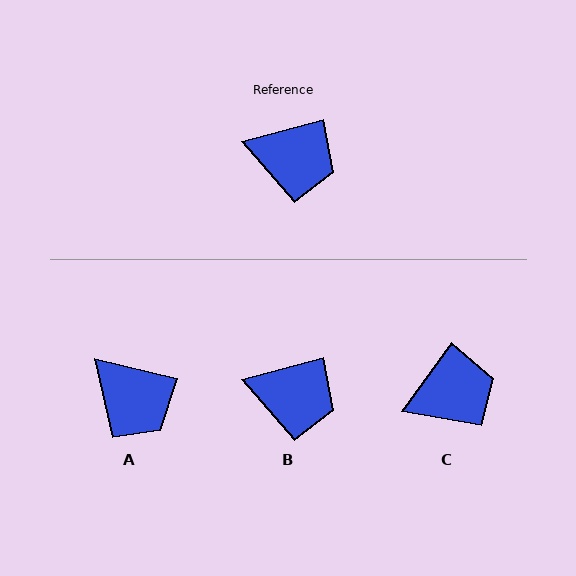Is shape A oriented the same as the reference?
No, it is off by about 29 degrees.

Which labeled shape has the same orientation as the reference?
B.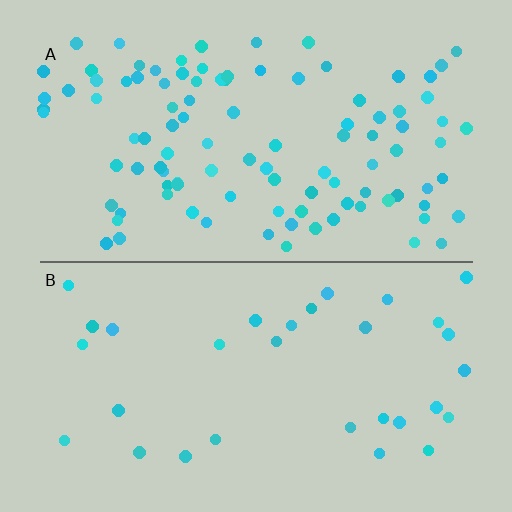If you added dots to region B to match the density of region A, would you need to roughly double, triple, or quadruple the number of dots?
Approximately triple.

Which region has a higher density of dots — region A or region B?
A (the top).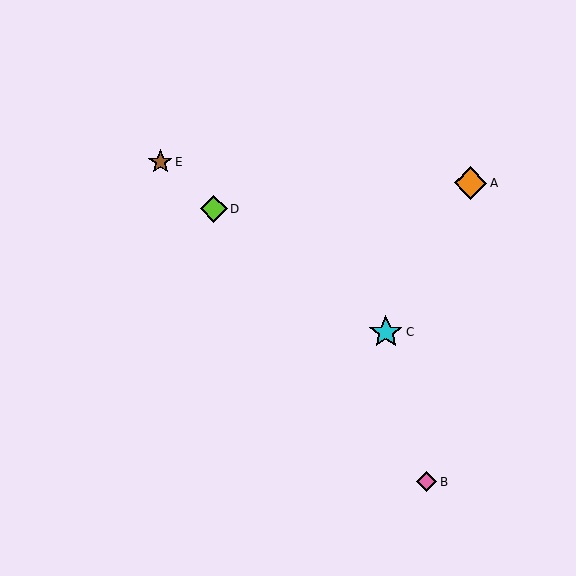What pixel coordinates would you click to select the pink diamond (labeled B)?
Click at (427, 482) to select the pink diamond B.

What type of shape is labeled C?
Shape C is a cyan star.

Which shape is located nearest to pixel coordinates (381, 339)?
The cyan star (labeled C) at (386, 333) is nearest to that location.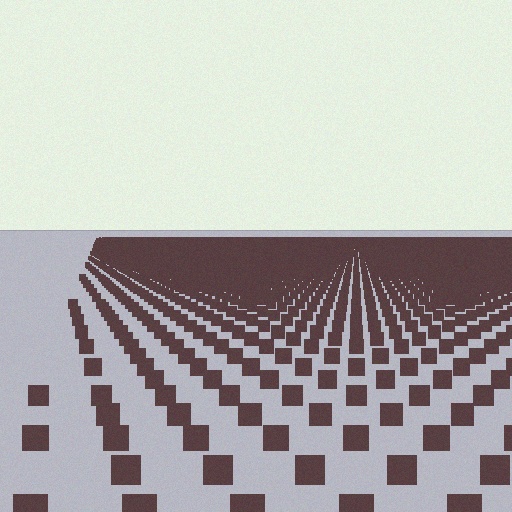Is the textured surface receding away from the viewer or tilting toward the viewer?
The surface is receding away from the viewer. Texture elements get smaller and denser toward the top.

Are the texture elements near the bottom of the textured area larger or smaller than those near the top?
Larger. Near the bottom, elements are closer to the viewer and appear at a bigger on-screen size.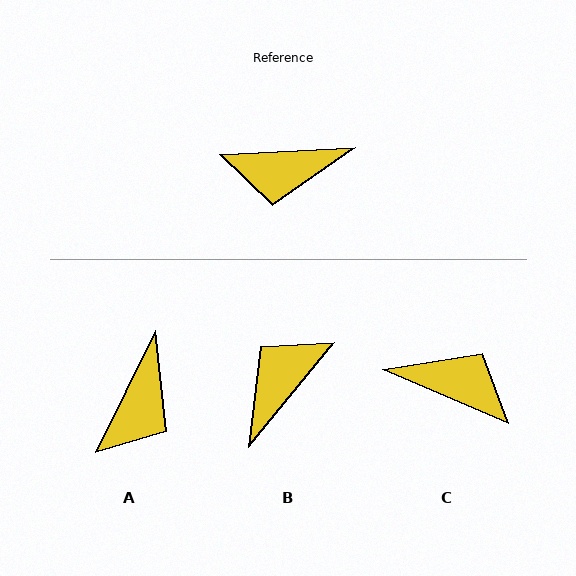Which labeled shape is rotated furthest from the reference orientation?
C, about 154 degrees away.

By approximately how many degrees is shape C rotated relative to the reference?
Approximately 154 degrees counter-clockwise.